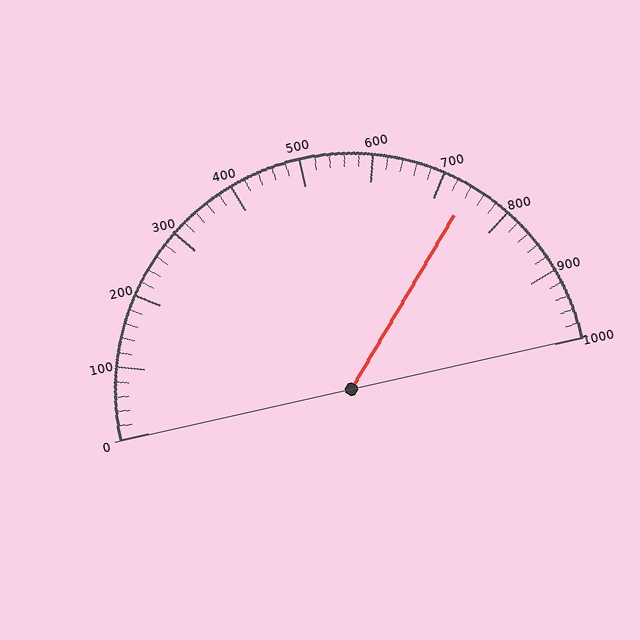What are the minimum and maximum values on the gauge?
The gauge ranges from 0 to 1000.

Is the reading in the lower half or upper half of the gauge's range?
The reading is in the upper half of the range (0 to 1000).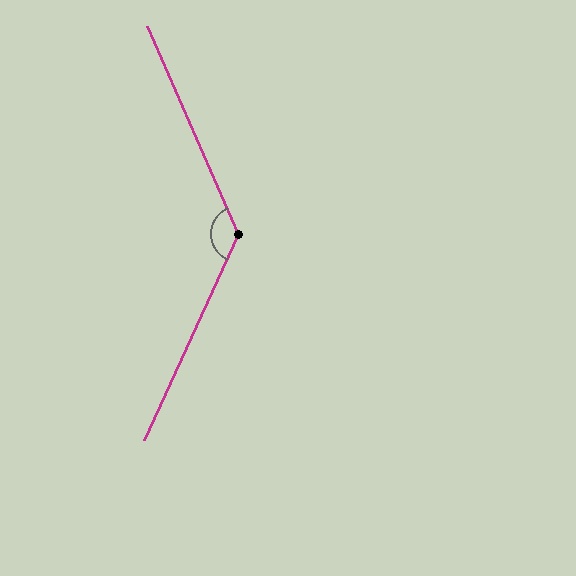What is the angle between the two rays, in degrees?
Approximately 132 degrees.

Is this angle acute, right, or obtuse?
It is obtuse.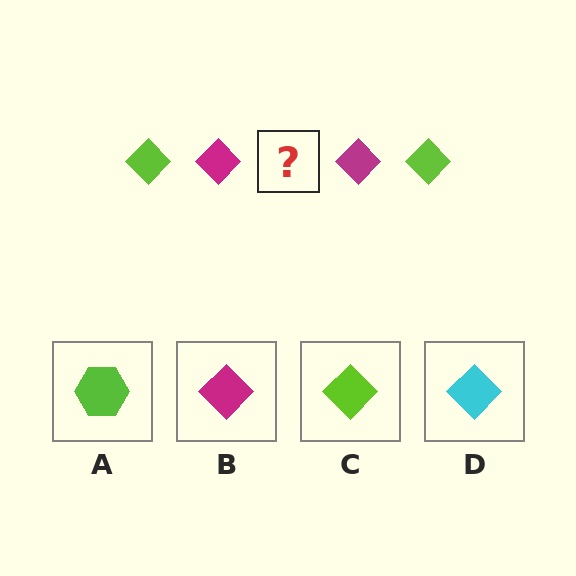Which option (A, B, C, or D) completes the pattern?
C.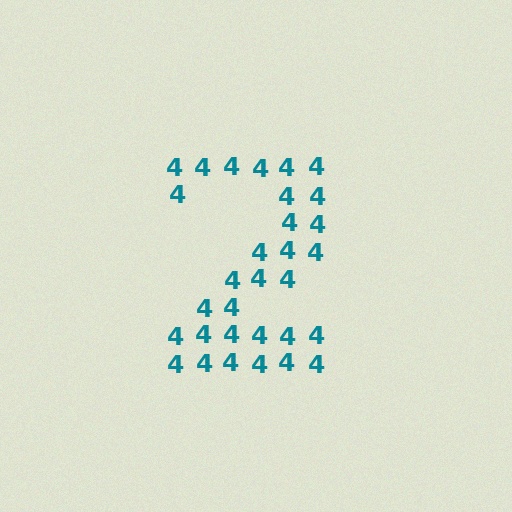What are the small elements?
The small elements are digit 4's.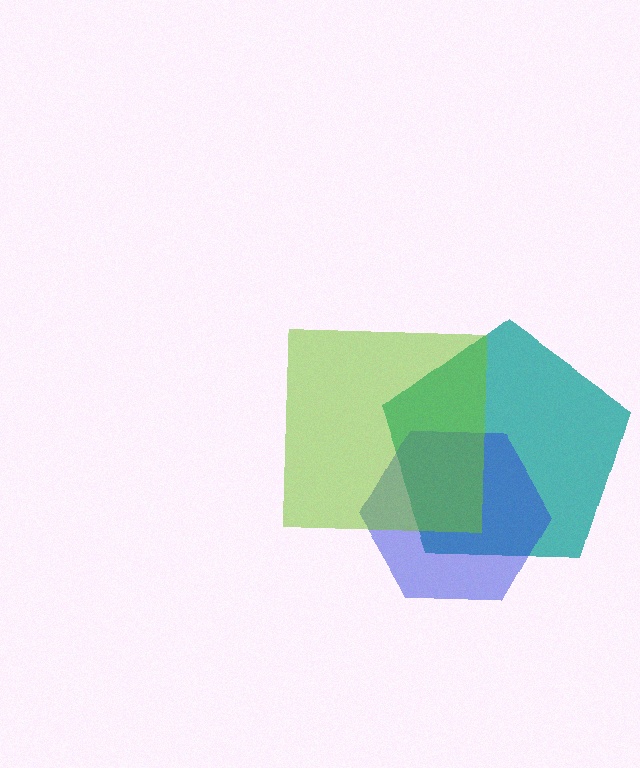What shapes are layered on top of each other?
The layered shapes are: a teal pentagon, a blue hexagon, a lime square.